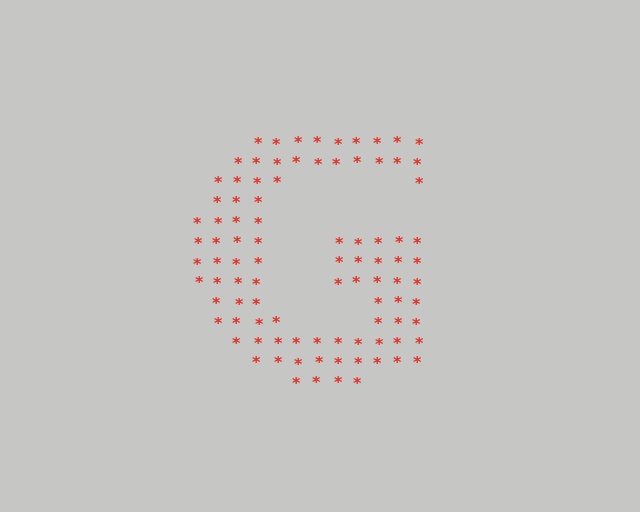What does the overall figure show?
The overall figure shows the letter G.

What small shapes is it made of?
It is made of small asterisks.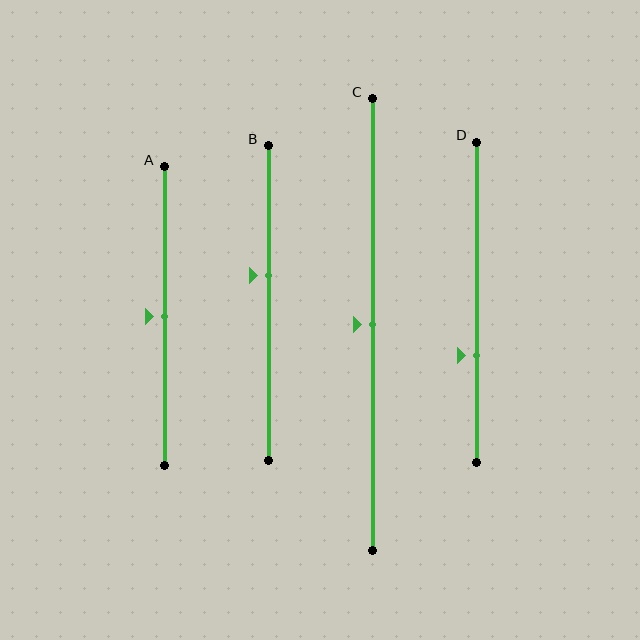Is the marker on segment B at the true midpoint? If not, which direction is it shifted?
No, the marker on segment B is shifted upward by about 9% of the segment length.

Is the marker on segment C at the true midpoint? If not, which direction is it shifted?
Yes, the marker on segment C is at the true midpoint.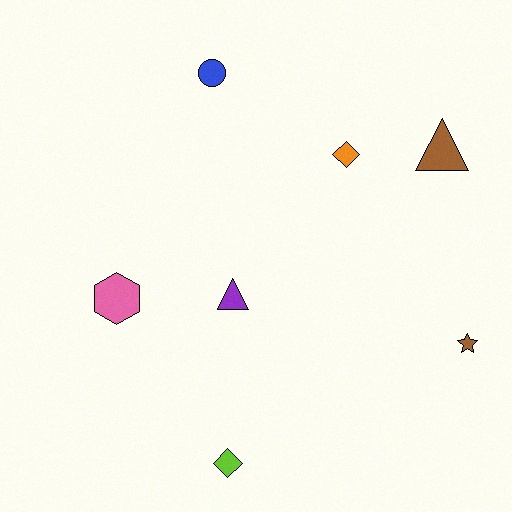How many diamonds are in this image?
There are 2 diamonds.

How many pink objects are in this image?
There is 1 pink object.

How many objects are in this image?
There are 7 objects.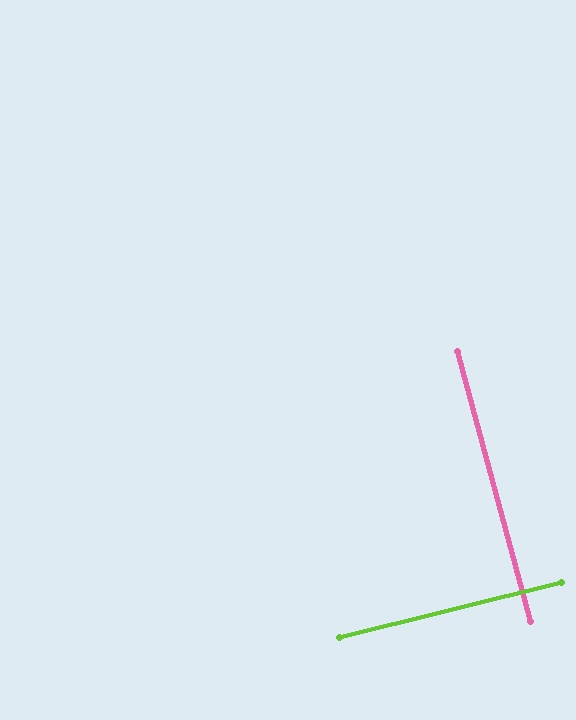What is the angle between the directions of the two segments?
Approximately 89 degrees.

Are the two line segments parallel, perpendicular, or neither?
Perpendicular — they meet at approximately 89°.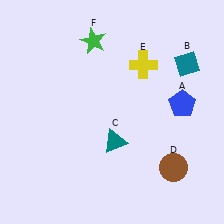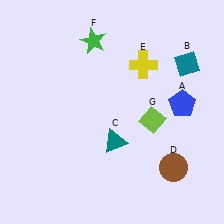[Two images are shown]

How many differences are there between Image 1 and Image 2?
There is 1 difference between the two images.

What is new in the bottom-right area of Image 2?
A lime diamond (G) was added in the bottom-right area of Image 2.